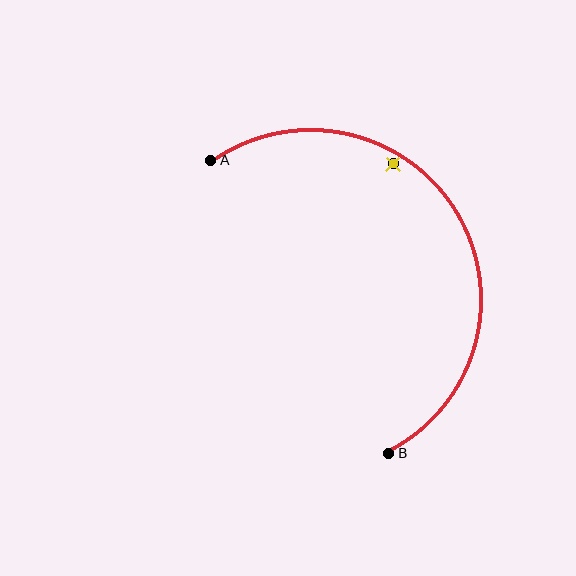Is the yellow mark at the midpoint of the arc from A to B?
No — the yellow mark does not lie on the arc at all. It sits slightly inside the curve.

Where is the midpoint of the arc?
The arc midpoint is the point on the curve farthest from the straight line joining A and B. It sits to the right of that line.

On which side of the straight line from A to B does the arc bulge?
The arc bulges to the right of the straight line connecting A and B.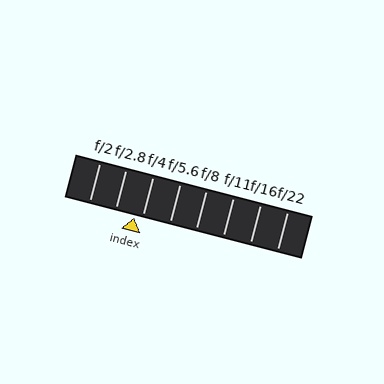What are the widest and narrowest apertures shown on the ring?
The widest aperture shown is f/2 and the narrowest is f/22.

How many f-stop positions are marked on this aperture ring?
There are 8 f-stop positions marked.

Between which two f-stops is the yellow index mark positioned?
The index mark is between f/2.8 and f/4.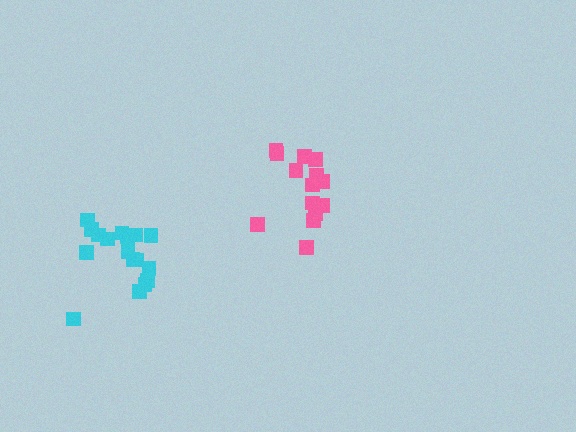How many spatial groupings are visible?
There are 2 spatial groupings.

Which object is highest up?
The pink cluster is topmost.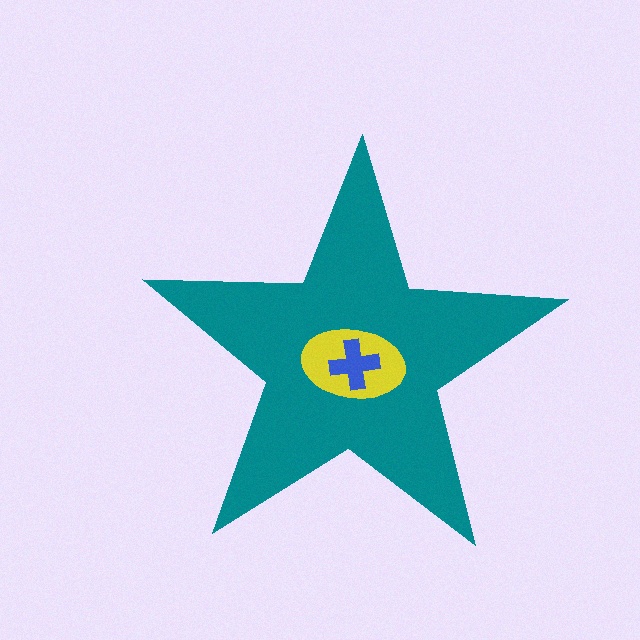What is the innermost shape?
The blue cross.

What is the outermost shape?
The teal star.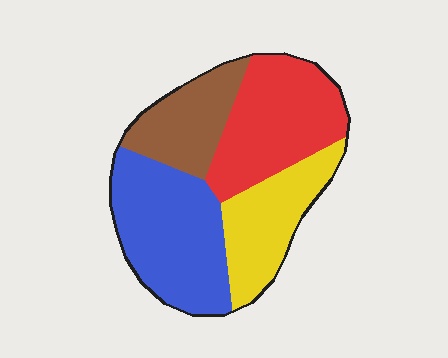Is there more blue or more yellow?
Blue.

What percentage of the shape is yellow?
Yellow takes up about one fifth (1/5) of the shape.